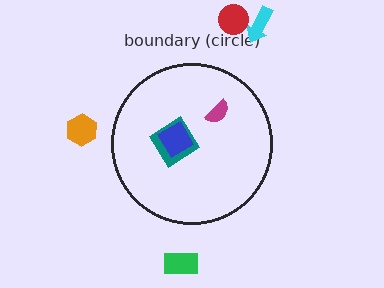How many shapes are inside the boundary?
3 inside, 4 outside.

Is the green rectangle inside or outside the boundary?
Outside.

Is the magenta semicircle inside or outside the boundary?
Inside.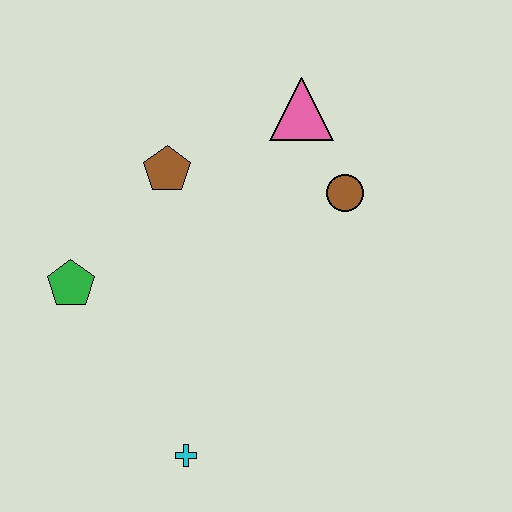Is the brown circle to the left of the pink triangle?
No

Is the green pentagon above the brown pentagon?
No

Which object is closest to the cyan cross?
The green pentagon is closest to the cyan cross.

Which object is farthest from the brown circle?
The cyan cross is farthest from the brown circle.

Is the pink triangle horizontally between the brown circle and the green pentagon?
Yes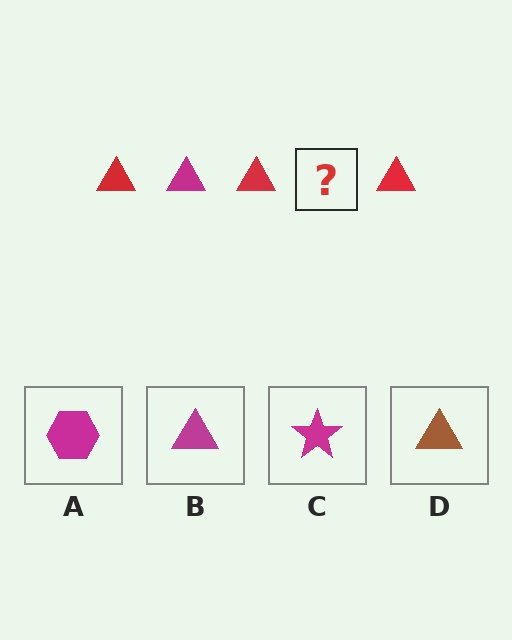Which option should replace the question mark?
Option B.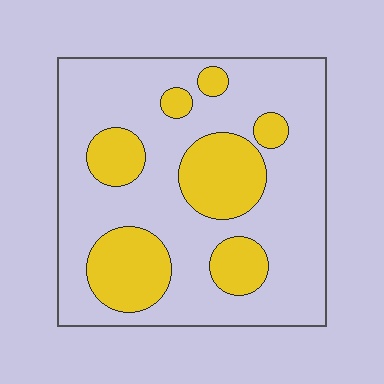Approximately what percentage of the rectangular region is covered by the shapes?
Approximately 30%.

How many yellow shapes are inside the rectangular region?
7.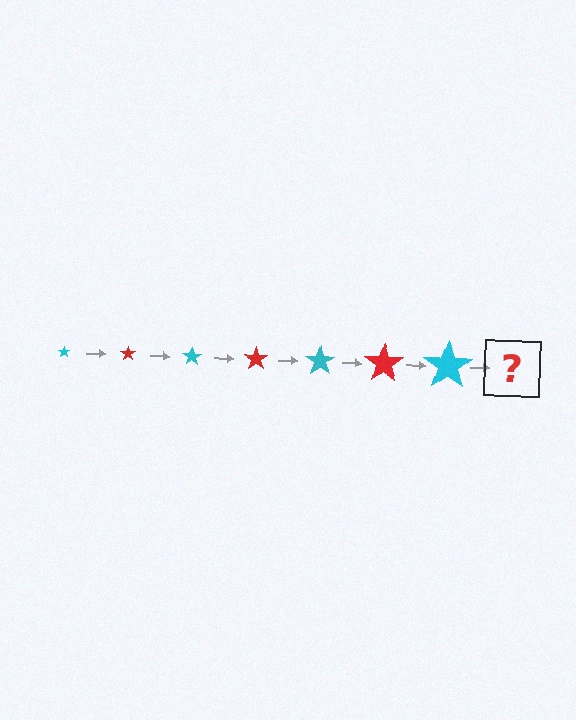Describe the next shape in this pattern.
It should be a red star, larger than the previous one.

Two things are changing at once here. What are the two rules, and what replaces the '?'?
The two rules are that the star grows larger each step and the color cycles through cyan and red. The '?' should be a red star, larger than the previous one.